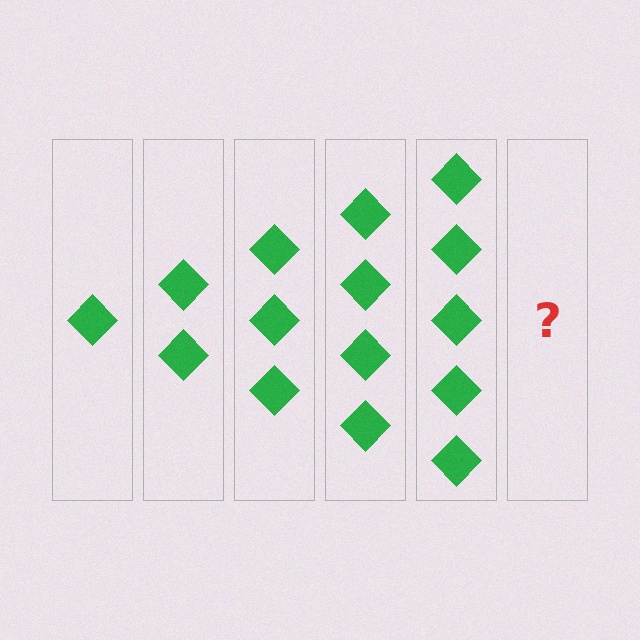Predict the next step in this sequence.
The next step is 6 diamonds.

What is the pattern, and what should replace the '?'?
The pattern is that each step adds one more diamond. The '?' should be 6 diamonds.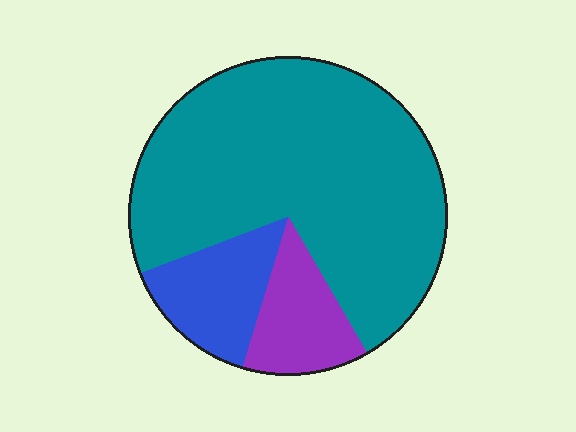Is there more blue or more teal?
Teal.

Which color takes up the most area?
Teal, at roughly 75%.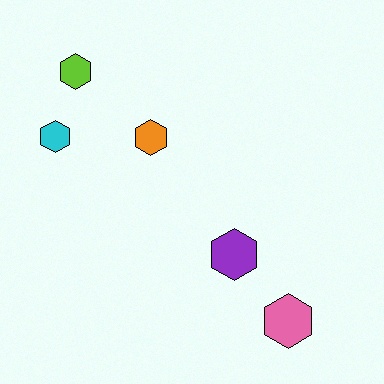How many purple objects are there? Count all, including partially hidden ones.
There is 1 purple object.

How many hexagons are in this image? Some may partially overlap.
There are 5 hexagons.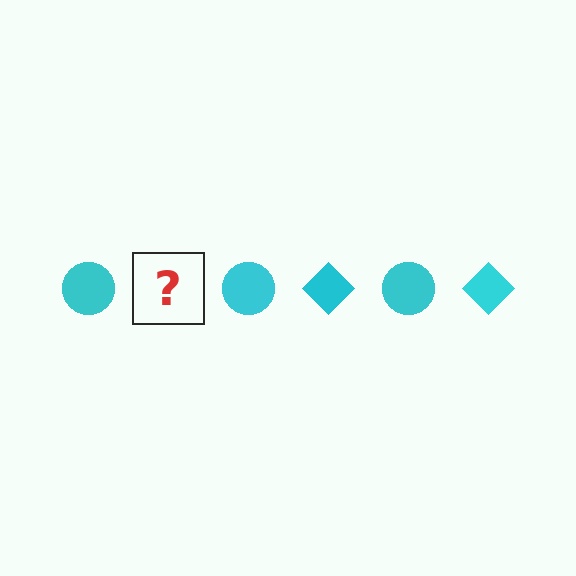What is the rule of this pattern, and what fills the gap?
The rule is that the pattern cycles through circle, diamond shapes in cyan. The gap should be filled with a cyan diamond.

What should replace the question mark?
The question mark should be replaced with a cyan diamond.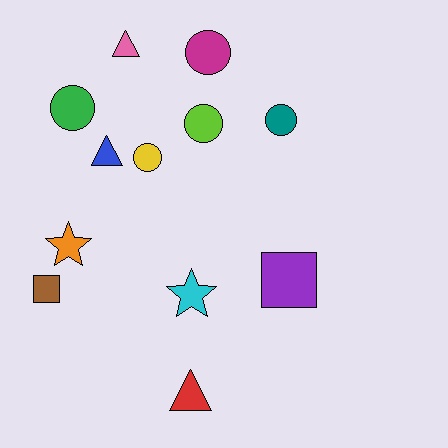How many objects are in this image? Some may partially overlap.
There are 12 objects.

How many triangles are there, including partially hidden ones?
There are 3 triangles.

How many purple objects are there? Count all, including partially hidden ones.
There is 1 purple object.